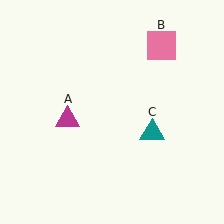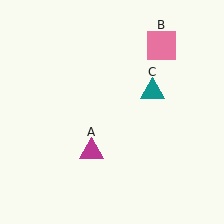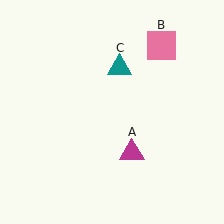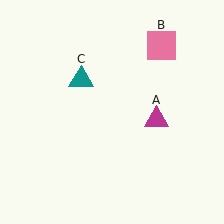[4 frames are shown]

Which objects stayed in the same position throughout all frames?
Pink square (object B) remained stationary.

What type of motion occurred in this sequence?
The magenta triangle (object A), teal triangle (object C) rotated counterclockwise around the center of the scene.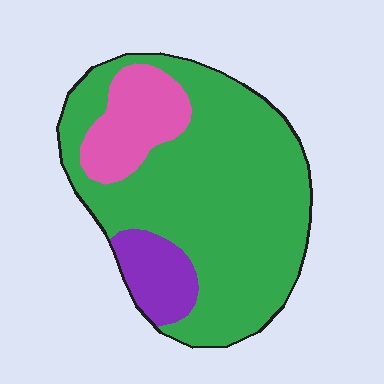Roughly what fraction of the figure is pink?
Pink takes up about one sixth (1/6) of the figure.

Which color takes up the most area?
Green, at roughly 75%.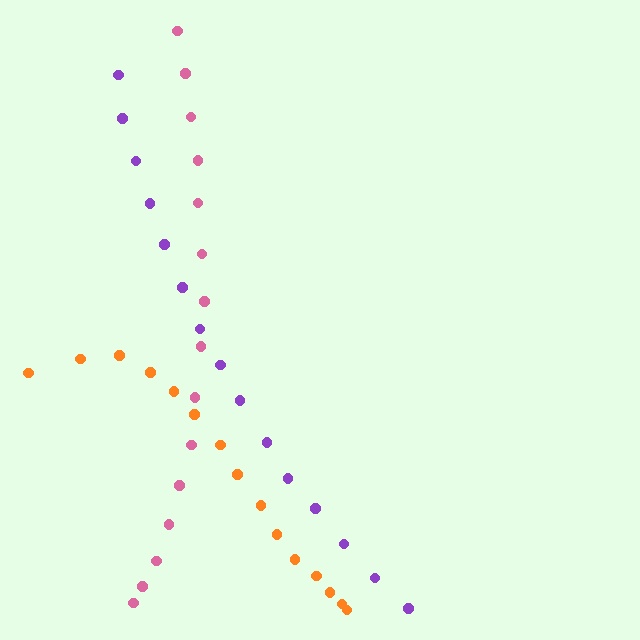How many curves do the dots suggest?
There are 3 distinct paths.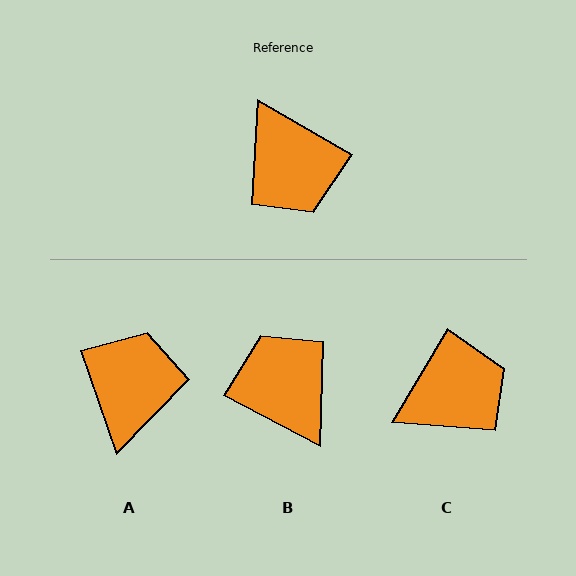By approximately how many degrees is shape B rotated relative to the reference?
Approximately 178 degrees clockwise.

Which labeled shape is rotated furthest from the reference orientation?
B, about 178 degrees away.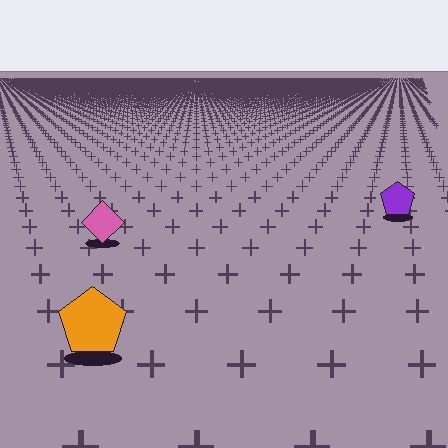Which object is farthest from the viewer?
The purple pentagon is farthest from the viewer. It appears smaller and the ground texture around it is denser.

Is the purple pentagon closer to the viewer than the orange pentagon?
No. The orange pentagon is closer — you can tell from the texture gradient: the ground texture is coarser near it.